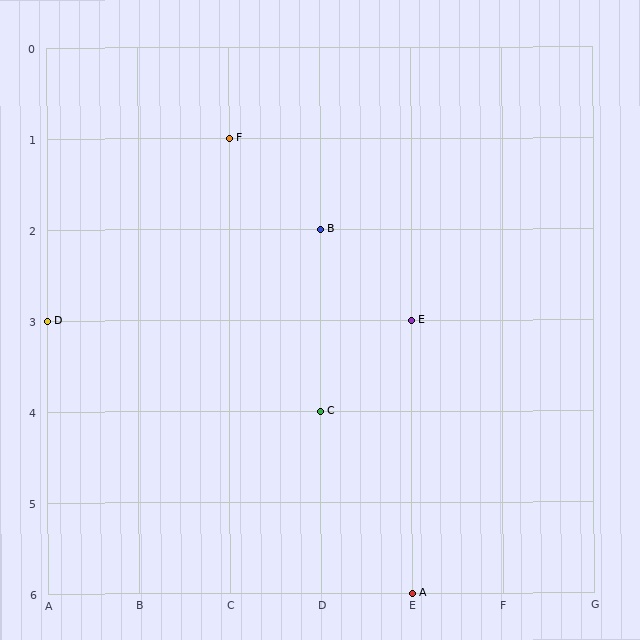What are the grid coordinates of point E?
Point E is at grid coordinates (E, 3).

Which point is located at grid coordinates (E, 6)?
Point A is at (E, 6).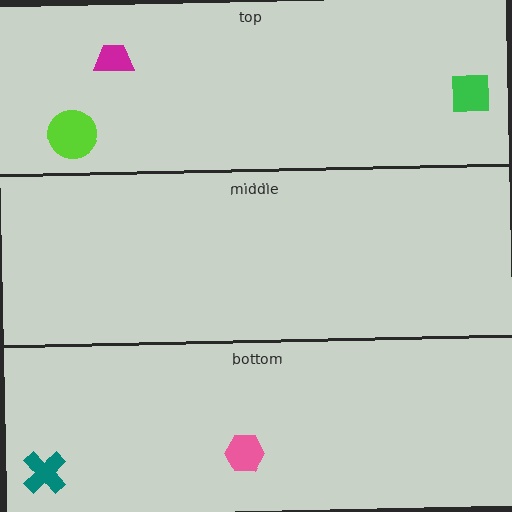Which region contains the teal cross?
The bottom region.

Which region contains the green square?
The top region.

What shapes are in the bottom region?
The teal cross, the pink hexagon.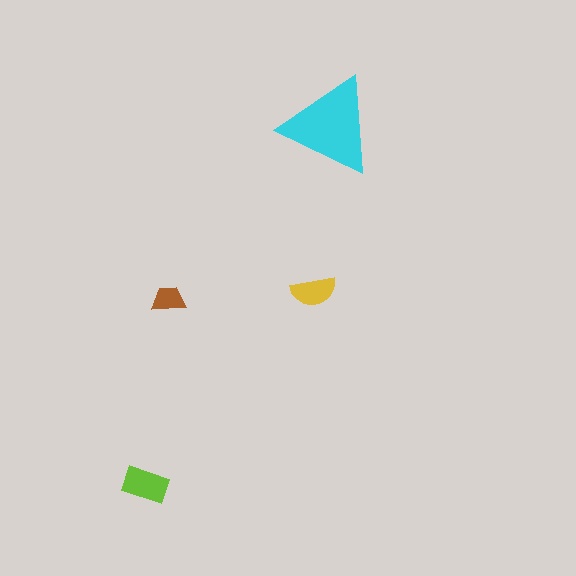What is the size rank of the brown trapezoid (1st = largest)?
4th.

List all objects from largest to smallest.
The cyan triangle, the lime rectangle, the yellow semicircle, the brown trapezoid.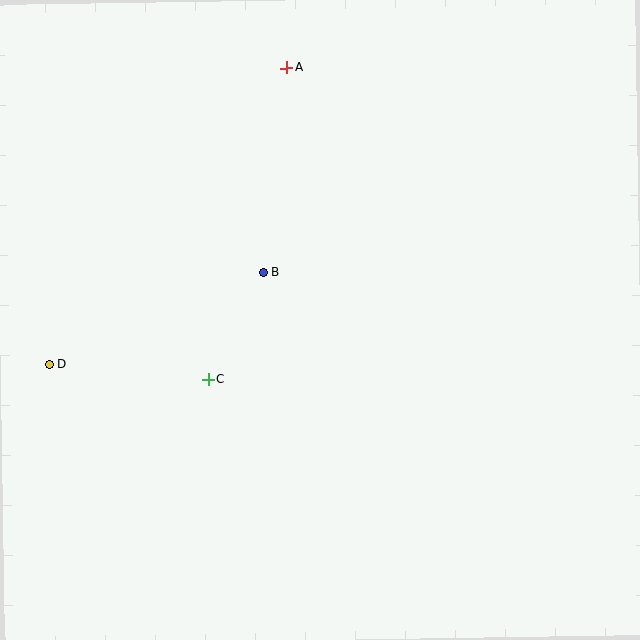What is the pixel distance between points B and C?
The distance between B and C is 120 pixels.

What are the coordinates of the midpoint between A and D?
The midpoint between A and D is at (168, 216).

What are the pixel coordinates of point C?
Point C is at (208, 379).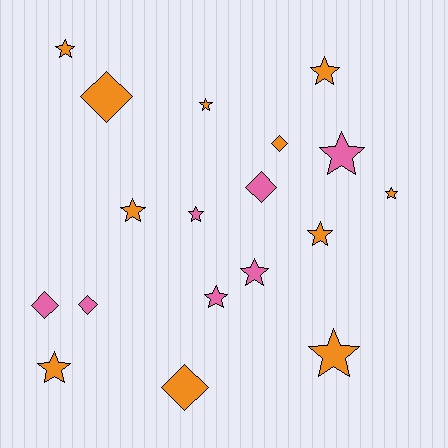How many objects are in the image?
There are 18 objects.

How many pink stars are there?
There are 4 pink stars.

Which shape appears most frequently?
Star, with 12 objects.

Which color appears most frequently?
Orange, with 11 objects.